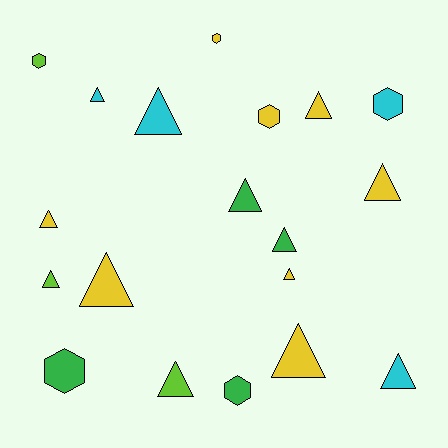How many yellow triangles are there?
There are 6 yellow triangles.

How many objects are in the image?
There are 19 objects.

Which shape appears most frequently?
Triangle, with 13 objects.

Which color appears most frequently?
Yellow, with 8 objects.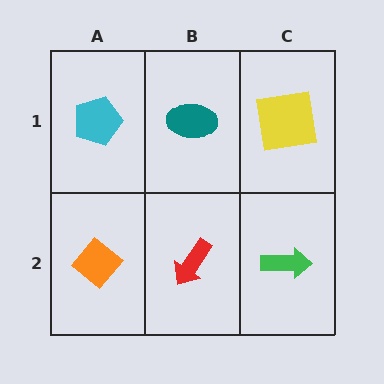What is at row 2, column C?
A green arrow.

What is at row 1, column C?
A yellow square.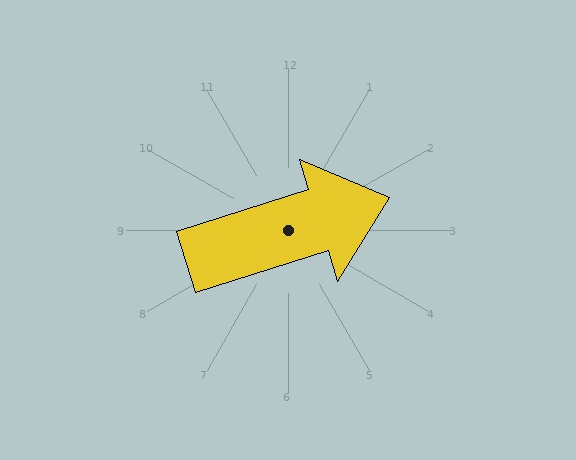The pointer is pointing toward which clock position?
Roughly 2 o'clock.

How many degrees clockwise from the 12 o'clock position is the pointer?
Approximately 73 degrees.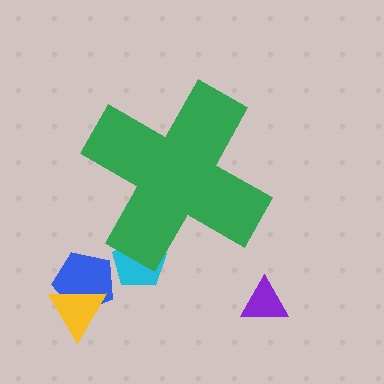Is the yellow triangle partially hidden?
No, the yellow triangle is fully visible.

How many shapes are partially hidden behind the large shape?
1 shape is partially hidden.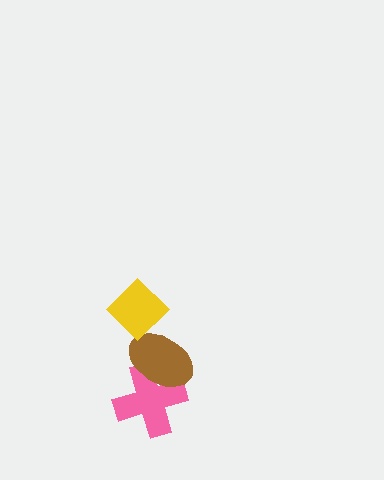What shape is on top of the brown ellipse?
The yellow diamond is on top of the brown ellipse.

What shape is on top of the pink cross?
The brown ellipse is on top of the pink cross.